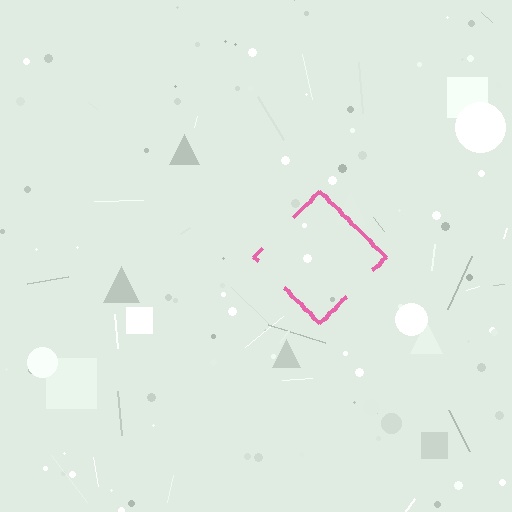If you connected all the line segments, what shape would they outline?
They would outline a diamond.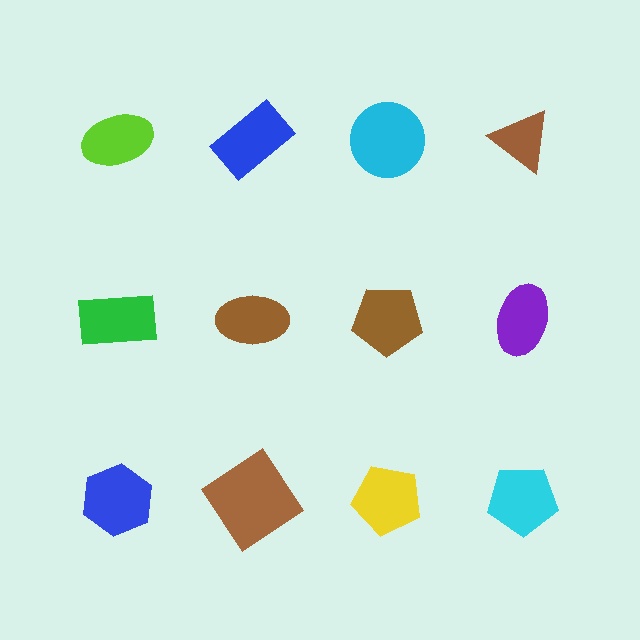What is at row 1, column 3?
A cyan circle.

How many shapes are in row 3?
4 shapes.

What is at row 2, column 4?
A purple ellipse.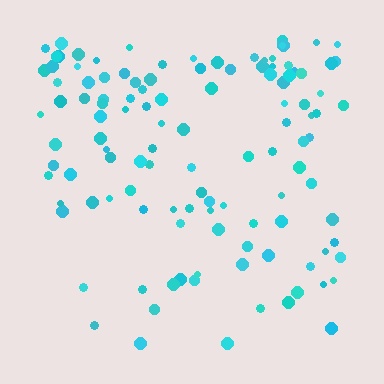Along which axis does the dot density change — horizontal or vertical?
Vertical.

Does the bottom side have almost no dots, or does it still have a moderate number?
Still a moderate number, just noticeably fewer than the top.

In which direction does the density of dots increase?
From bottom to top, with the top side densest.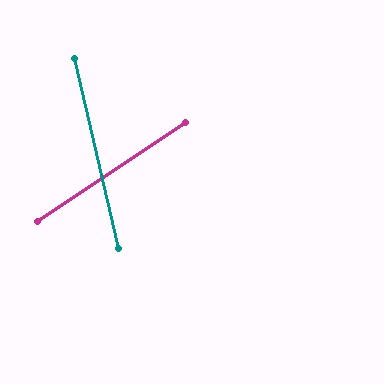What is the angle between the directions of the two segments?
Approximately 69 degrees.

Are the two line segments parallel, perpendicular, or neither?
Neither parallel nor perpendicular — they differ by about 69°.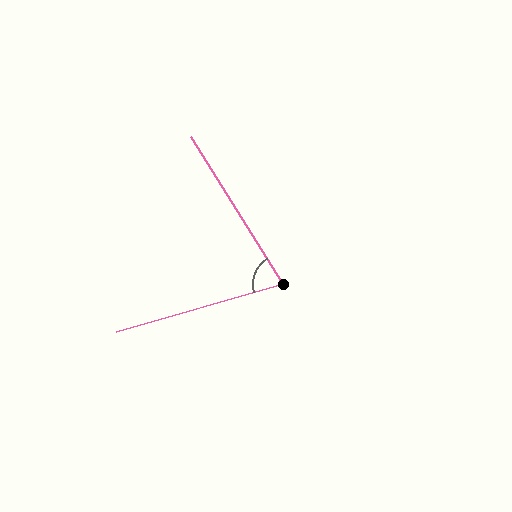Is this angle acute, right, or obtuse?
It is acute.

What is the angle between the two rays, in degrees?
Approximately 74 degrees.